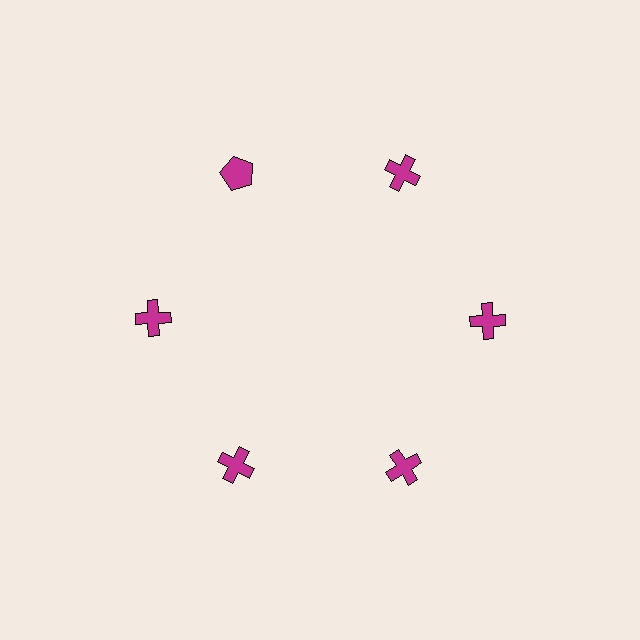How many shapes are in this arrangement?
There are 6 shapes arranged in a ring pattern.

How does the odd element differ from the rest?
It has a different shape: pentagon instead of cross.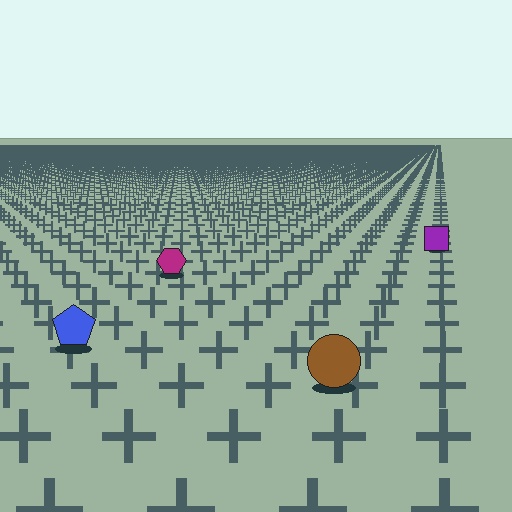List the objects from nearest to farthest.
From nearest to farthest: the brown circle, the blue pentagon, the magenta hexagon, the purple square.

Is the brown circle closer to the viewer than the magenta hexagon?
Yes. The brown circle is closer — you can tell from the texture gradient: the ground texture is coarser near it.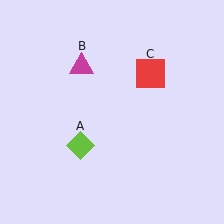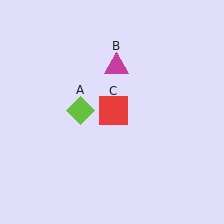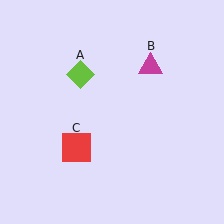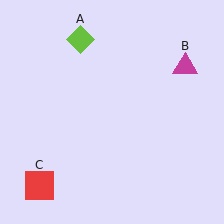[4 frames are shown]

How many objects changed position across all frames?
3 objects changed position: lime diamond (object A), magenta triangle (object B), red square (object C).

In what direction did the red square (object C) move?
The red square (object C) moved down and to the left.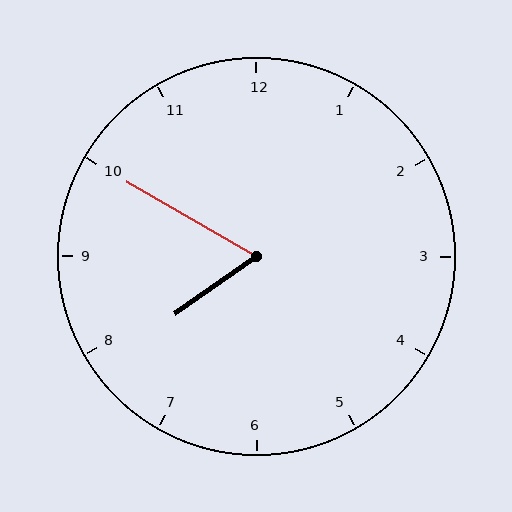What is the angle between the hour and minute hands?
Approximately 65 degrees.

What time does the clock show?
7:50.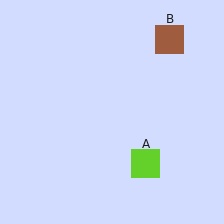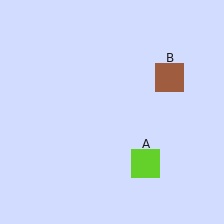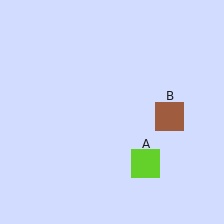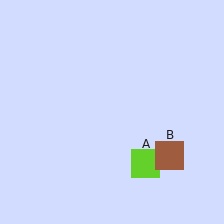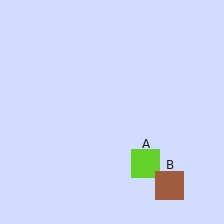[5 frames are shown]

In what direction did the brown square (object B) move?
The brown square (object B) moved down.